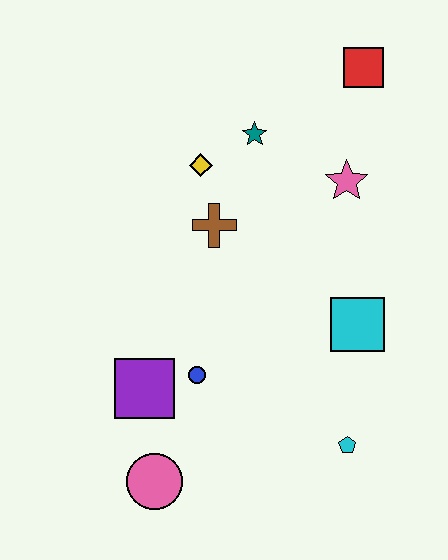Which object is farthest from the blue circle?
The red square is farthest from the blue circle.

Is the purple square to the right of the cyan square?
No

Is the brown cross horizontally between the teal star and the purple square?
Yes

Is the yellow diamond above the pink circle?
Yes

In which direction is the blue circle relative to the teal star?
The blue circle is below the teal star.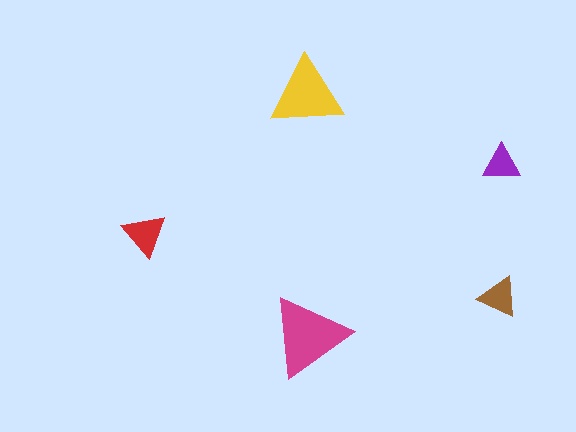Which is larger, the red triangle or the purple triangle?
The red one.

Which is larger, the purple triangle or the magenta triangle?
The magenta one.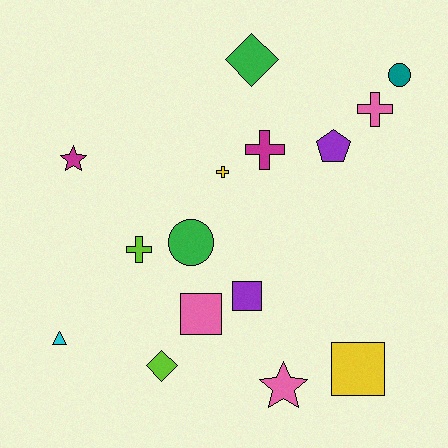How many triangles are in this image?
There is 1 triangle.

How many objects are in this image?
There are 15 objects.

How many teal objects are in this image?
There is 1 teal object.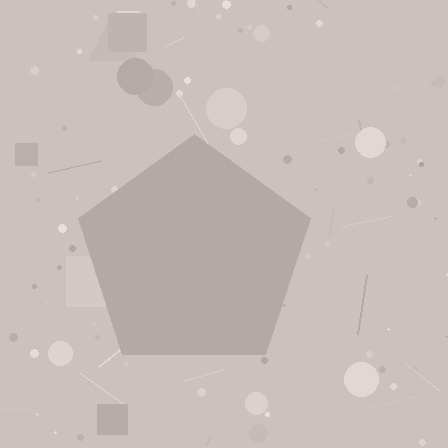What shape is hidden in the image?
A pentagon is hidden in the image.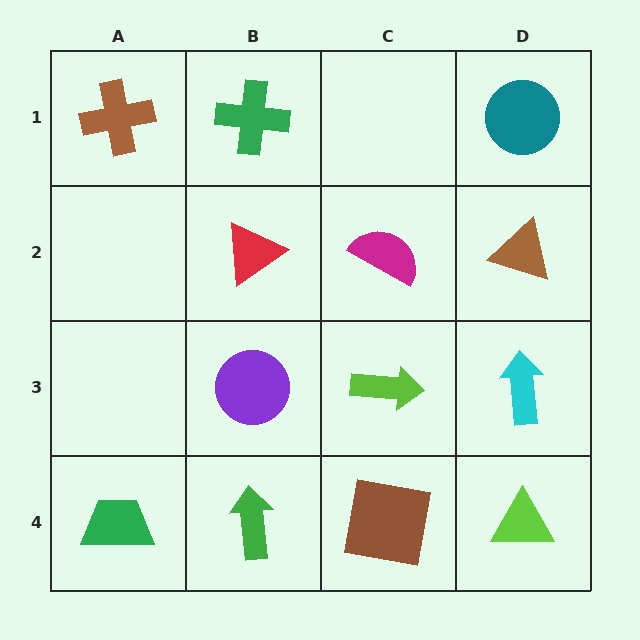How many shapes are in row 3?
3 shapes.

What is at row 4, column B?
A green arrow.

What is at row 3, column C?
A lime arrow.